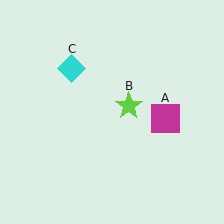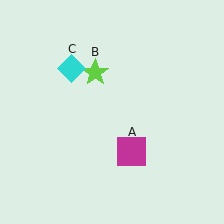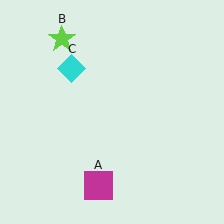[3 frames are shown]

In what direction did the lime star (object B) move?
The lime star (object B) moved up and to the left.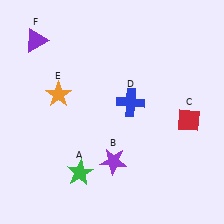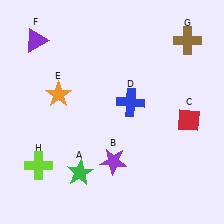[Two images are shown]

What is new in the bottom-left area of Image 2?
A lime cross (H) was added in the bottom-left area of Image 2.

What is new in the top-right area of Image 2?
A brown cross (G) was added in the top-right area of Image 2.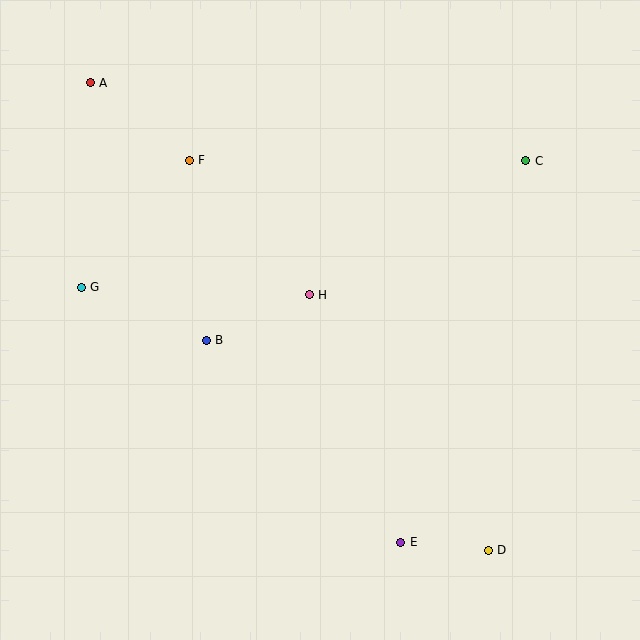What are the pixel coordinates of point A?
Point A is at (90, 83).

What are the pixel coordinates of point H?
Point H is at (309, 295).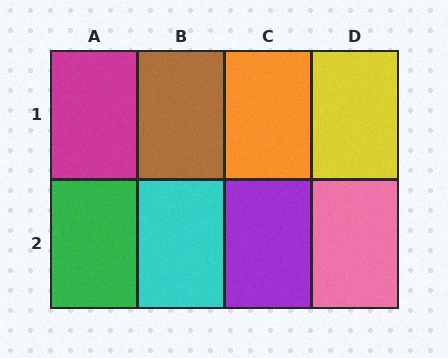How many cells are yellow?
1 cell is yellow.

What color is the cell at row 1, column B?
Brown.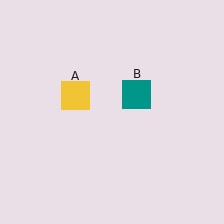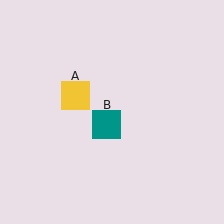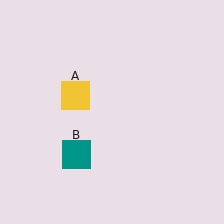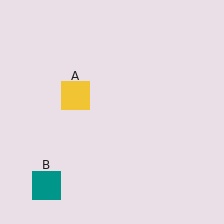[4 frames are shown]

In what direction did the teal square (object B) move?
The teal square (object B) moved down and to the left.